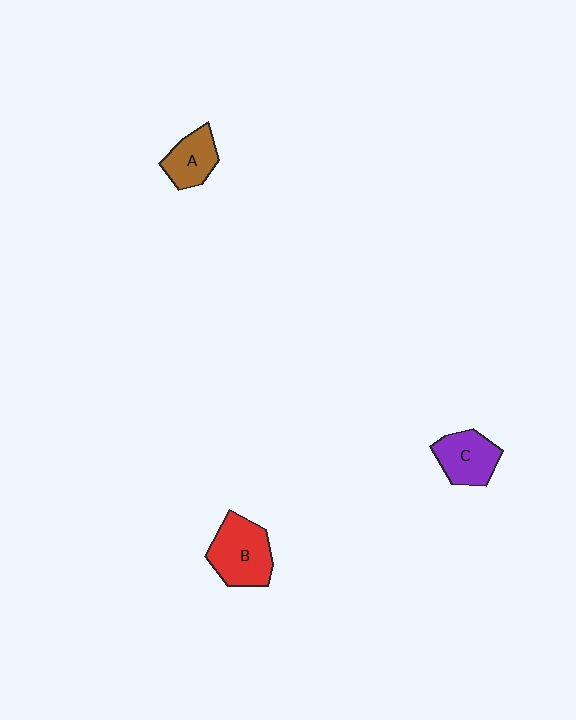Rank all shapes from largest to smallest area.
From largest to smallest: B (red), C (purple), A (brown).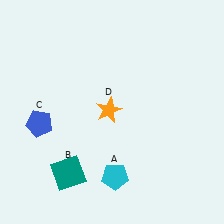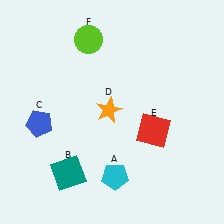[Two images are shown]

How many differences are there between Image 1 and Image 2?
There are 2 differences between the two images.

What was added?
A red square (E), a lime circle (F) were added in Image 2.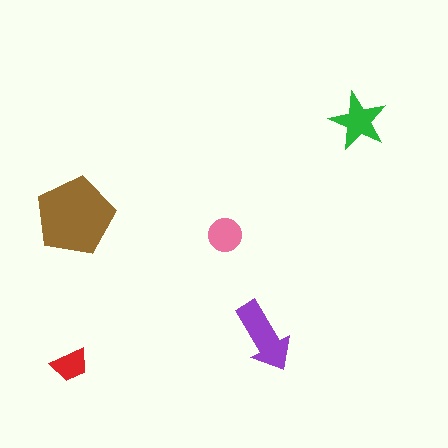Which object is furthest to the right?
The green star is rightmost.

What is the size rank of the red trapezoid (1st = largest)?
5th.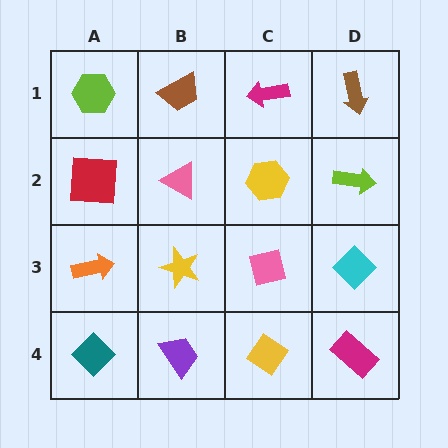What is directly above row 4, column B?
A yellow star.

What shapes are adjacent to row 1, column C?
A yellow hexagon (row 2, column C), a brown trapezoid (row 1, column B), a brown arrow (row 1, column D).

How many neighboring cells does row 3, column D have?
3.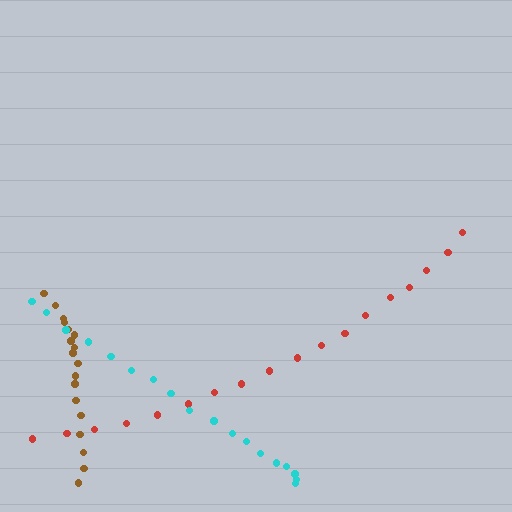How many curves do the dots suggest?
There are 3 distinct paths.